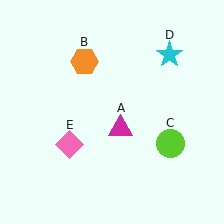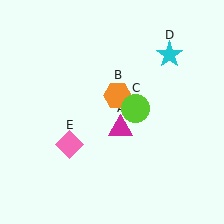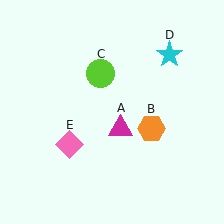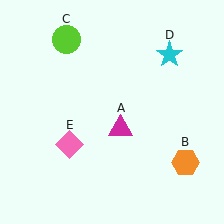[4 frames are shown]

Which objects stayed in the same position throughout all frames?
Magenta triangle (object A) and cyan star (object D) and pink diamond (object E) remained stationary.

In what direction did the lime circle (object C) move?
The lime circle (object C) moved up and to the left.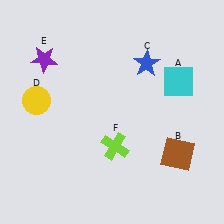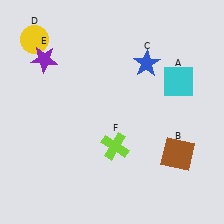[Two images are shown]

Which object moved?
The yellow circle (D) moved up.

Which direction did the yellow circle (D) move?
The yellow circle (D) moved up.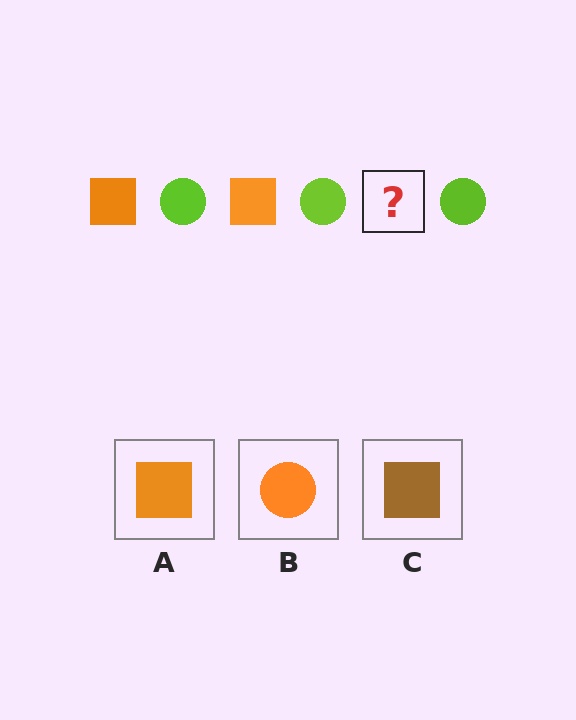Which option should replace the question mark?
Option A.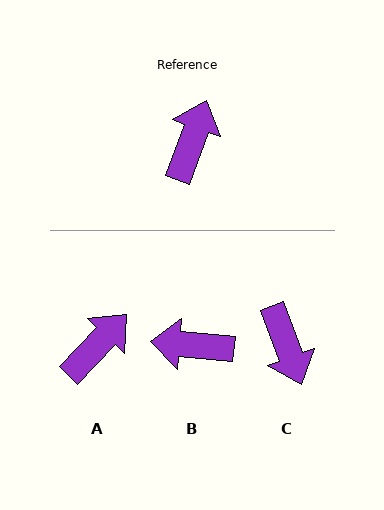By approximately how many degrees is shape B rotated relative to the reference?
Approximately 104 degrees counter-clockwise.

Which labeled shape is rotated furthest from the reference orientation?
C, about 140 degrees away.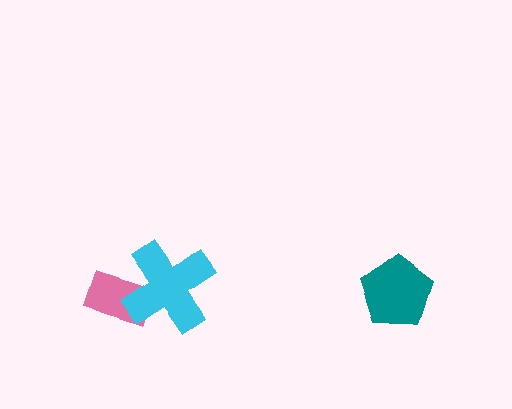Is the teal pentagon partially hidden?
No, no other shape covers it.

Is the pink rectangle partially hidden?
Yes, it is partially covered by another shape.